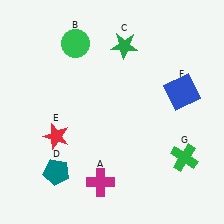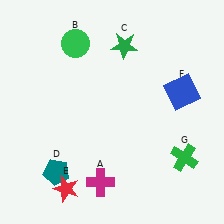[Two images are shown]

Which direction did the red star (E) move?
The red star (E) moved down.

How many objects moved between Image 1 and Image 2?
1 object moved between the two images.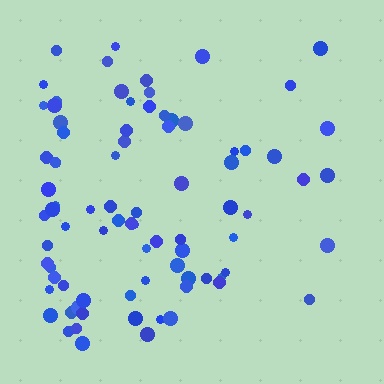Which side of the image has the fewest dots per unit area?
The right.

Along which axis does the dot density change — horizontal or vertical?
Horizontal.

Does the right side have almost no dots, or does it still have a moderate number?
Still a moderate number, just noticeably fewer than the left.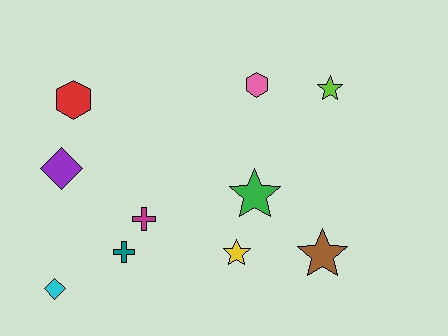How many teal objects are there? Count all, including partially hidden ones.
There is 1 teal object.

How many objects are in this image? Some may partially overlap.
There are 10 objects.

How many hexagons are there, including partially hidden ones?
There are 2 hexagons.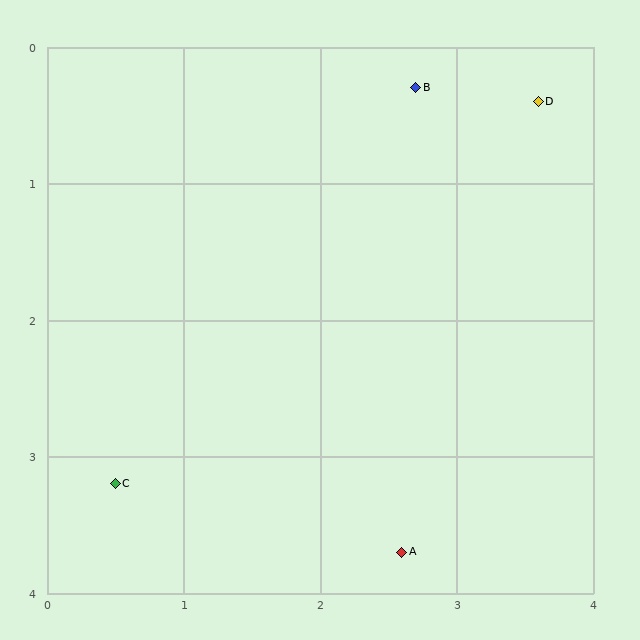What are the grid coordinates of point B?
Point B is at approximately (2.7, 0.3).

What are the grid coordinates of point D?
Point D is at approximately (3.6, 0.4).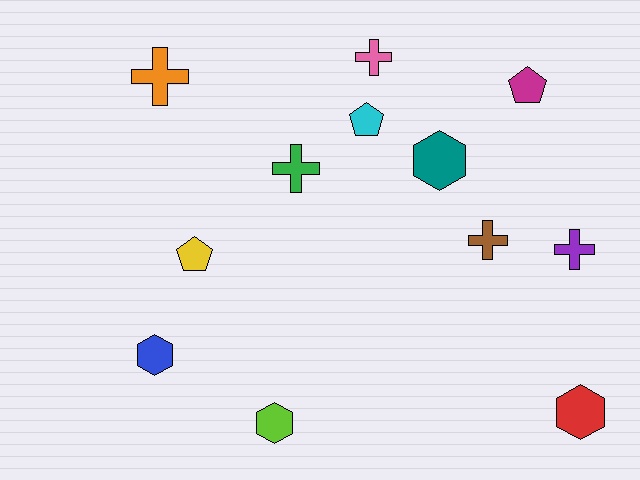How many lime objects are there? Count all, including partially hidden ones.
There is 1 lime object.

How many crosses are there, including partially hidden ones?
There are 5 crosses.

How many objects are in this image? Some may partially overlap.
There are 12 objects.